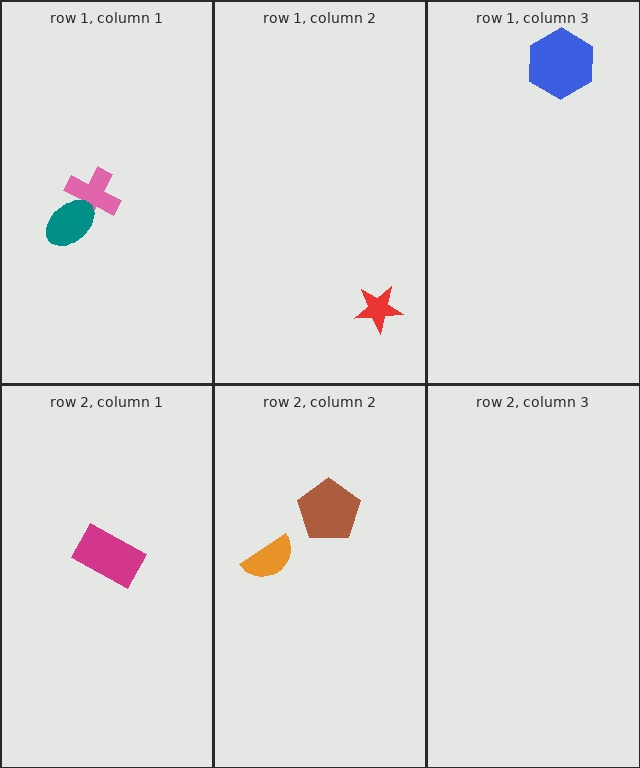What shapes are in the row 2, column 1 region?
The magenta rectangle.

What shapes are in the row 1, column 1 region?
The pink cross, the teal ellipse.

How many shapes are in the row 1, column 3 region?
1.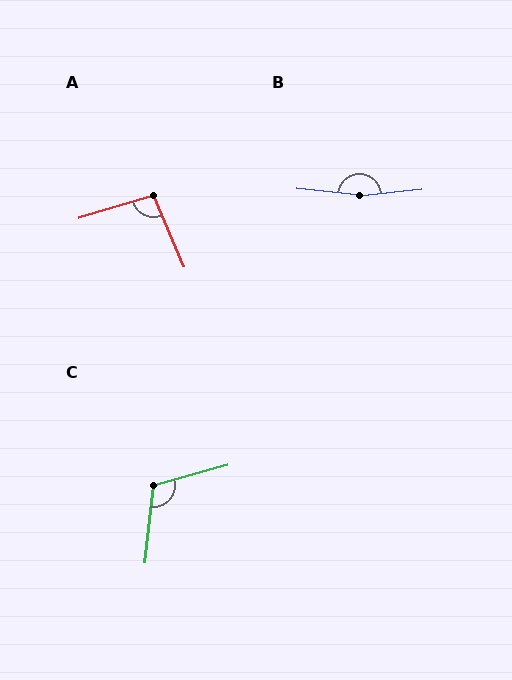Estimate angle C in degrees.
Approximately 112 degrees.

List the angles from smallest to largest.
A (96°), C (112°), B (168°).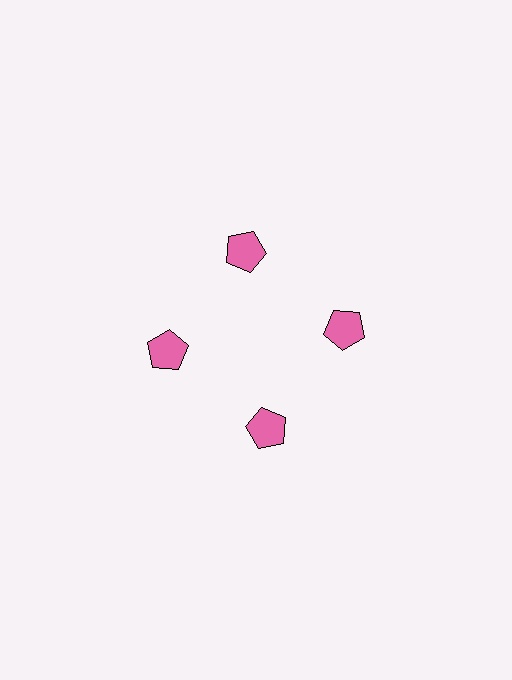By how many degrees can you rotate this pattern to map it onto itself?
The pattern maps onto itself every 90 degrees of rotation.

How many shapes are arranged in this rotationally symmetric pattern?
There are 4 shapes, arranged in 4 groups of 1.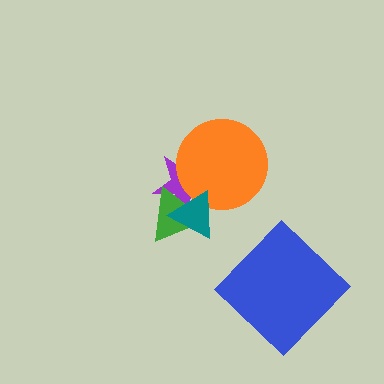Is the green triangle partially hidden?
Yes, it is partially covered by another shape.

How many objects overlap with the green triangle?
2 objects overlap with the green triangle.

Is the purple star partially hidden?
Yes, it is partially covered by another shape.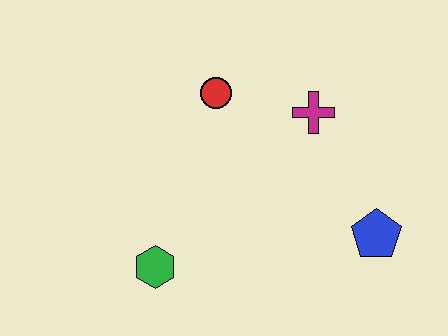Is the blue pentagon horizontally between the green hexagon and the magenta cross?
No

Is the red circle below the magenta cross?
No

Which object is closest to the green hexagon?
The red circle is closest to the green hexagon.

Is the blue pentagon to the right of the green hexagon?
Yes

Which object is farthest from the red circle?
The blue pentagon is farthest from the red circle.